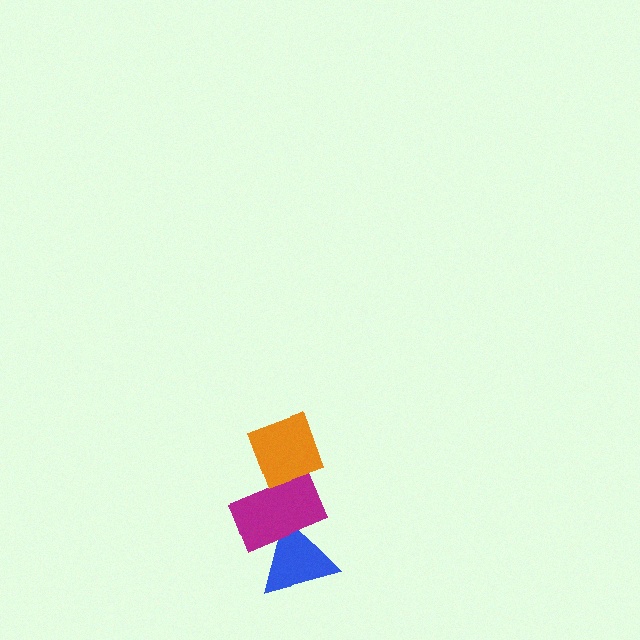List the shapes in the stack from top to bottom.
From top to bottom: the orange diamond, the magenta rectangle, the blue triangle.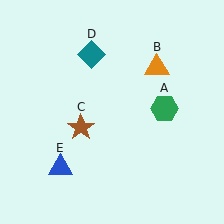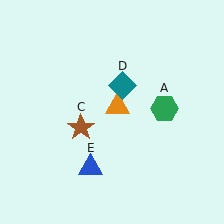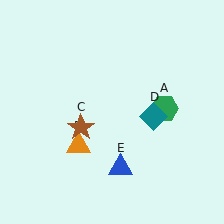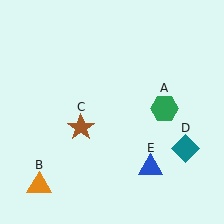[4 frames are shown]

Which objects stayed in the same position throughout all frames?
Green hexagon (object A) and brown star (object C) remained stationary.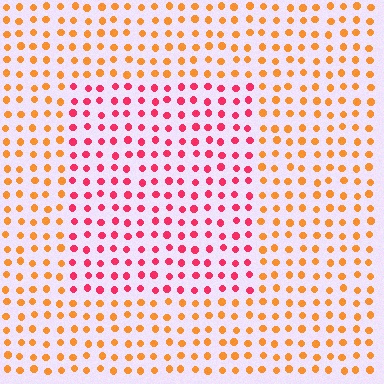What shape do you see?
I see a rectangle.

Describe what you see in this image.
The image is filled with small orange elements in a uniform arrangement. A rectangle-shaped region is visible where the elements are tinted to a slightly different hue, forming a subtle color boundary.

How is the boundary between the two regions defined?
The boundary is defined purely by a slight shift in hue (about 46 degrees). Spacing, size, and orientation are identical on both sides.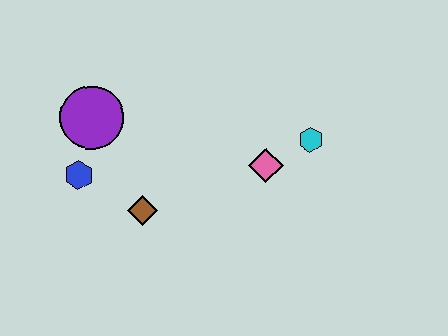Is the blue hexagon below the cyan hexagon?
Yes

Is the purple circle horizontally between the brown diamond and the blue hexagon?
Yes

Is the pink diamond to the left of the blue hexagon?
No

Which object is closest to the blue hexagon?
The purple circle is closest to the blue hexagon.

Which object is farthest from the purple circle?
The cyan hexagon is farthest from the purple circle.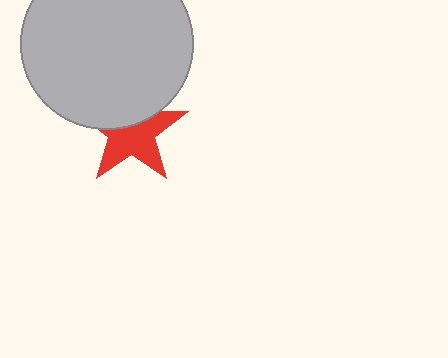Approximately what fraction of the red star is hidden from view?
Roughly 39% of the red star is hidden behind the light gray circle.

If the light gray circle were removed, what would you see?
You would see the complete red star.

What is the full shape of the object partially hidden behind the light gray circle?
The partially hidden object is a red star.